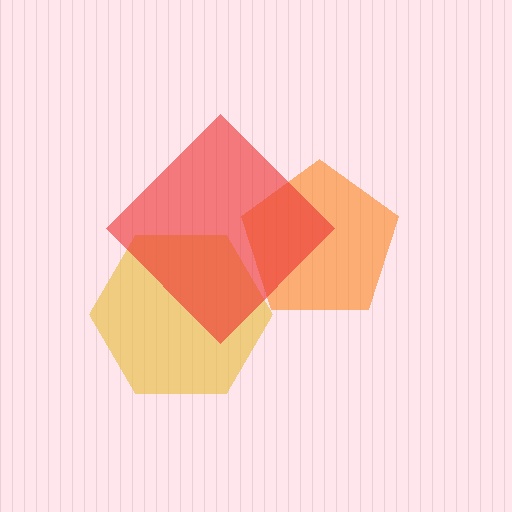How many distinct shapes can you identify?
There are 3 distinct shapes: an orange pentagon, a yellow hexagon, a red diamond.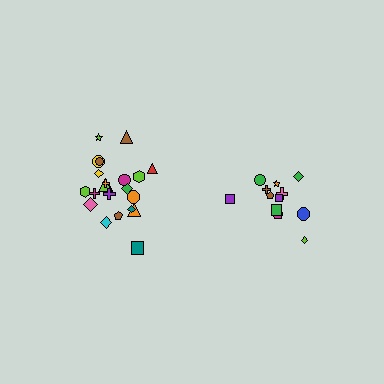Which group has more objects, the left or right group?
The left group.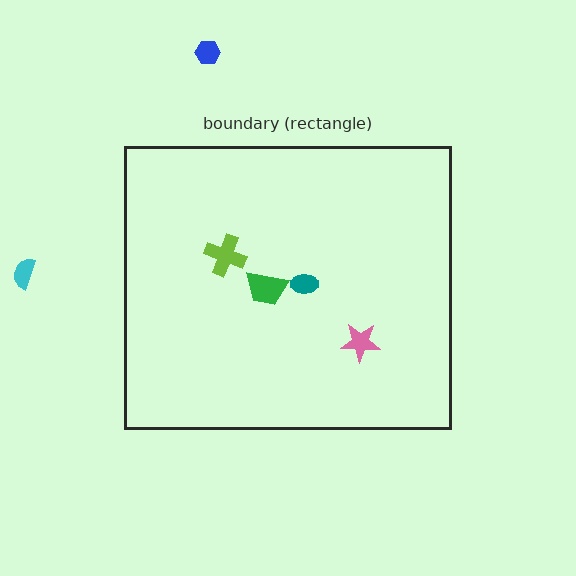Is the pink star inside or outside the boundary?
Inside.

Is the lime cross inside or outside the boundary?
Inside.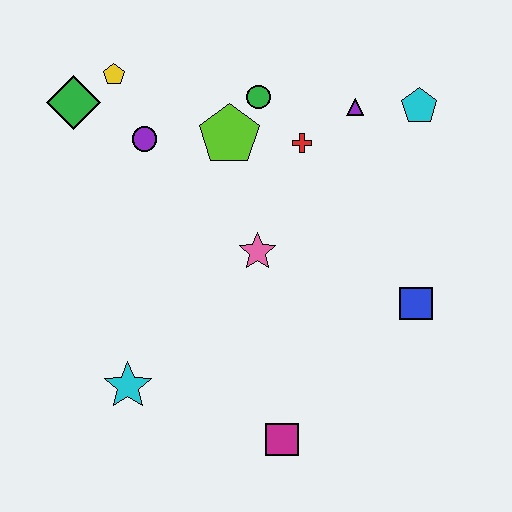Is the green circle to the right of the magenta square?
No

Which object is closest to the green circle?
The lime pentagon is closest to the green circle.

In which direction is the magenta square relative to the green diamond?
The magenta square is below the green diamond.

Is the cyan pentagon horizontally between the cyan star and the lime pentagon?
No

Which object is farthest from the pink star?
The green diamond is farthest from the pink star.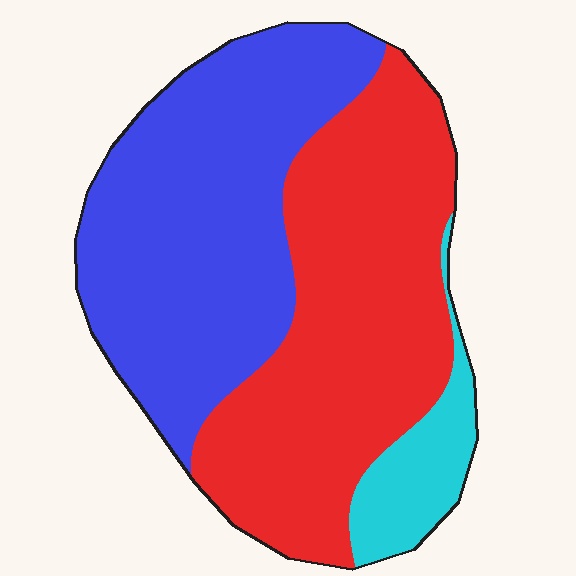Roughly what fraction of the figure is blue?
Blue covers around 45% of the figure.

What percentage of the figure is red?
Red takes up about one half (1/2) of the figure.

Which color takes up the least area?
Cyan, at roughly 10%.